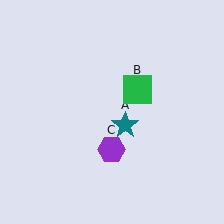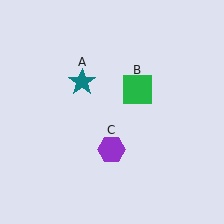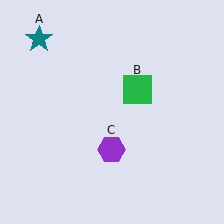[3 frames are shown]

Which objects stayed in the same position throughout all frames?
Green square (object B) and purple hexagon (object C) remained stationary.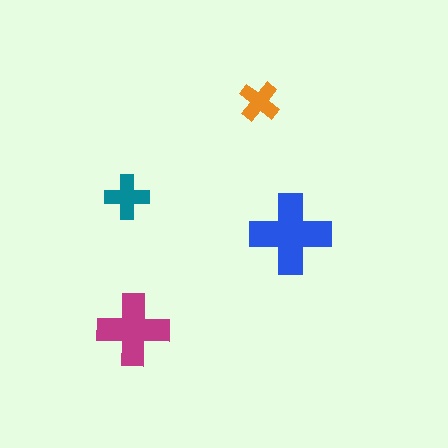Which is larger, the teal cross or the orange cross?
The teal one.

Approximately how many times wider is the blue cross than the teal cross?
About 2 times wider.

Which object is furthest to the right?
The blue cross is rightmost.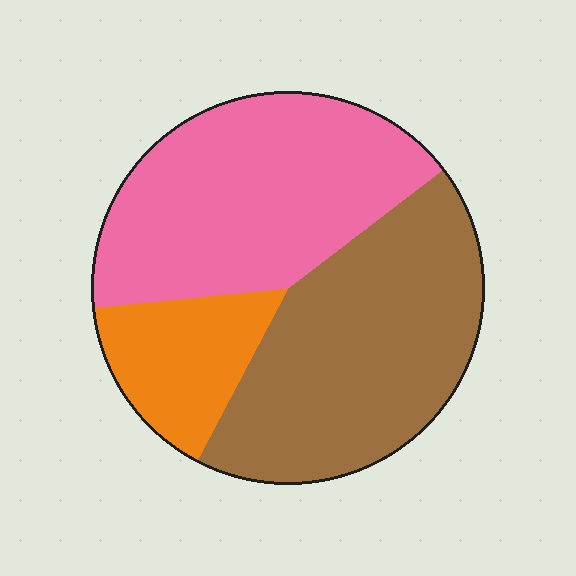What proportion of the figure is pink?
Pink covers roughly 40% of the figure.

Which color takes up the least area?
Orange, at roughly 15%.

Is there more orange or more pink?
Pink.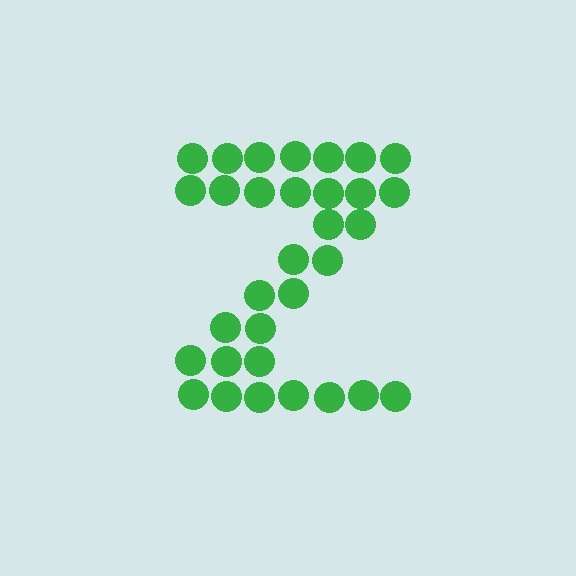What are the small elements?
The small elements are circles.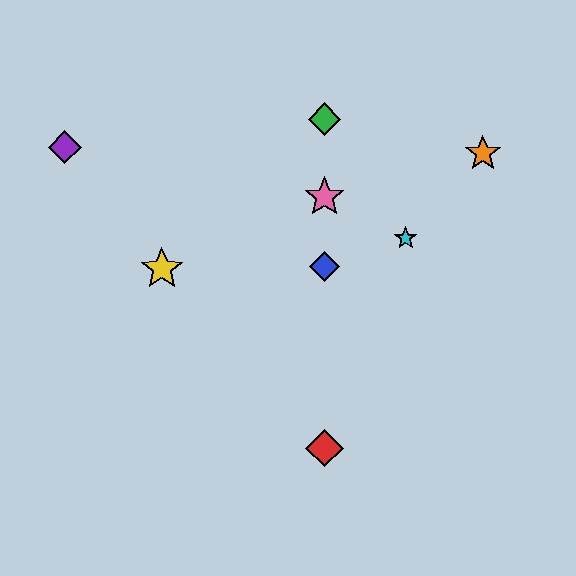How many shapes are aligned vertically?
4 shapes (the red diamond, the blue diamond, the green diamond, the pink star) are aligned vertically.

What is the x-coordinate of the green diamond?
The green diamond is at x≈324.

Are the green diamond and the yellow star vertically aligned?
No, the green diamond is at x≈324 and the yellow star is at x≈162.